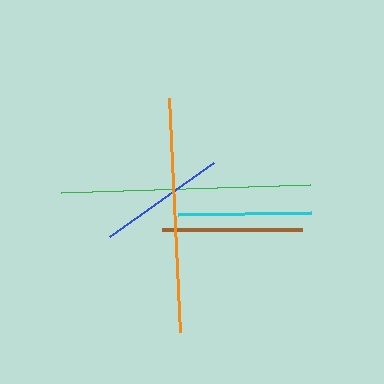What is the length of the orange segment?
The orange segment is approximately 235 pixels long.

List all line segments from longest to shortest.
From longest to shortest: green, orange, brown, cyan, blue.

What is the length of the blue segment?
The blue segment is approximately 127 pixels long.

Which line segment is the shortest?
The blue line is the shortest at approximately 127 pixels.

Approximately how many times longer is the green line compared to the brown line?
The green line is approximately 1.8 times the length of the brown line.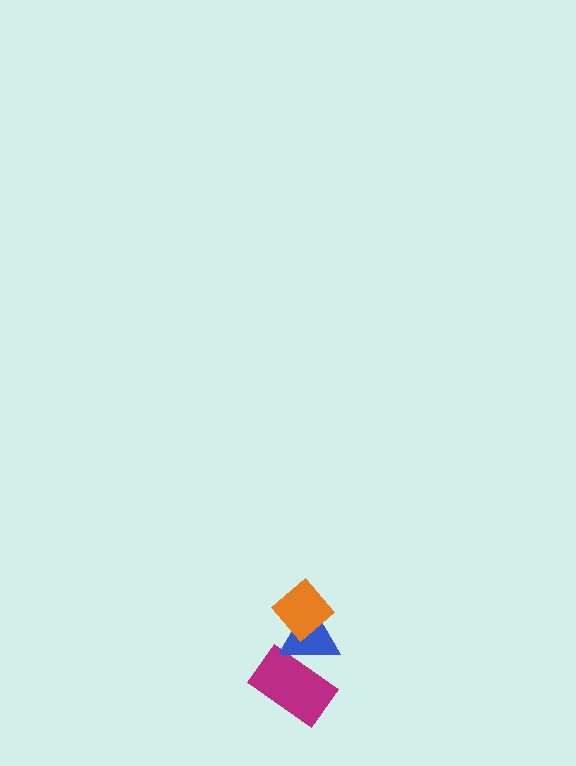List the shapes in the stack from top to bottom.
From top to bottom: the orange diamond, the blue triangle, the magenta rectangle.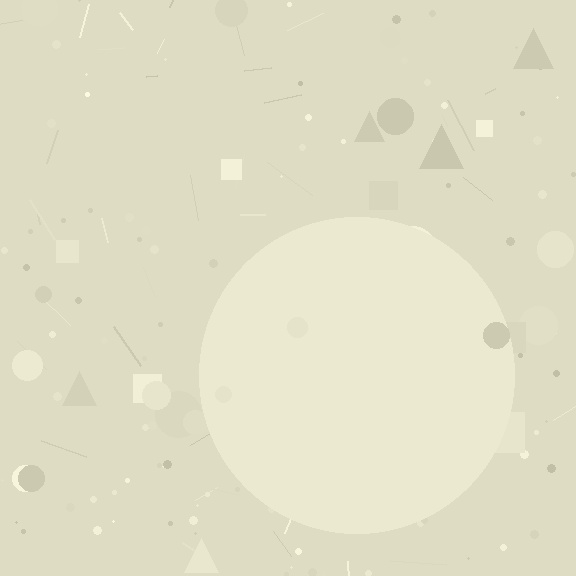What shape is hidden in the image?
A circle is hidden in the image.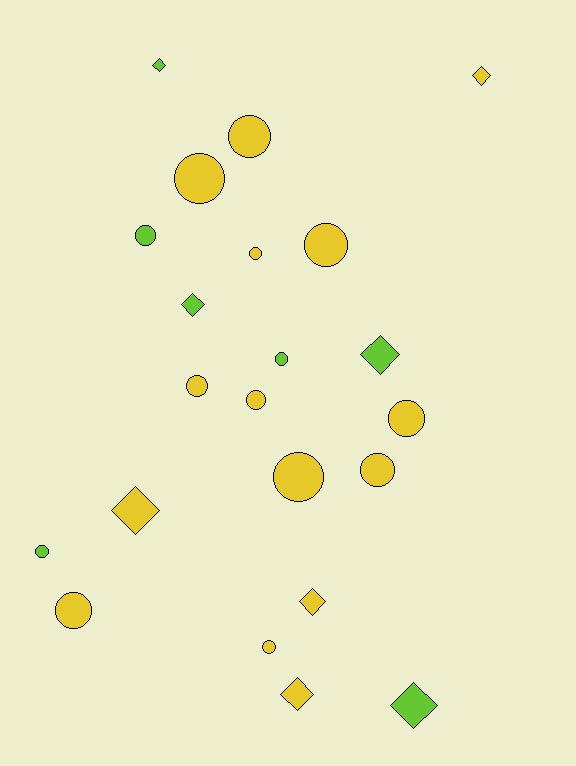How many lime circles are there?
There are 3 lime circles.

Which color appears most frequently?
Yellow, with 15 objects.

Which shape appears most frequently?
Circle, with 14 objects.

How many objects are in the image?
There are 22 objects.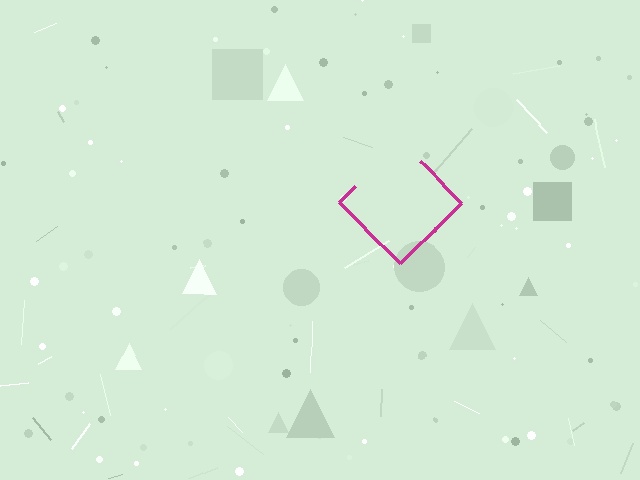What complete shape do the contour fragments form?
The contour fragments form a diamond.